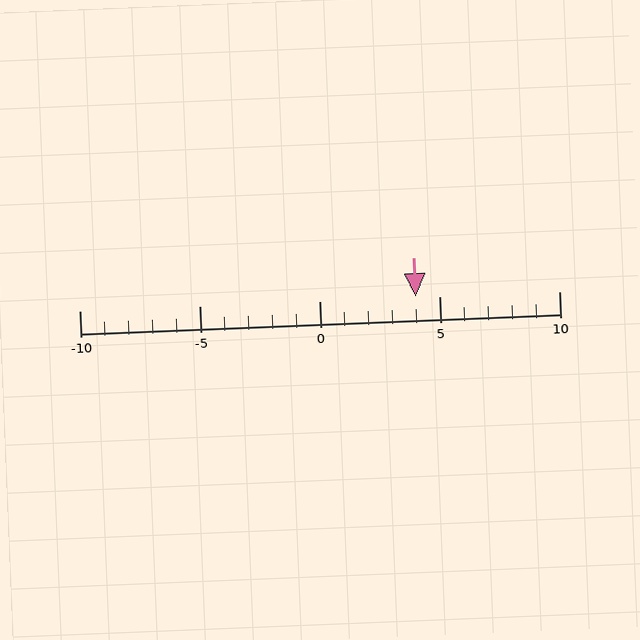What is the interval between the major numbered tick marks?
The major tick marks are spaced 5 units apart.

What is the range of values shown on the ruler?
The ruler shows values from -10 to 10.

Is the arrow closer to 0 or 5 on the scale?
The arrow is closer to 5.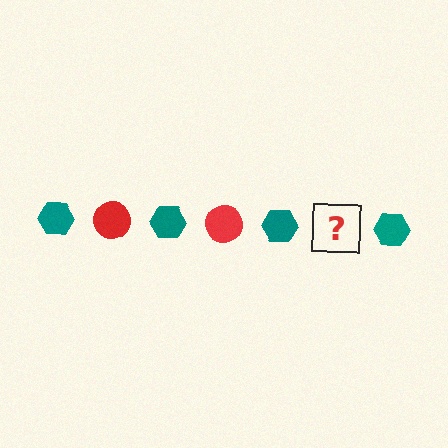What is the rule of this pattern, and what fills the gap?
The rule is that the pattern alternates between teal hexagon and red circle. The gap should be filled with a red circle.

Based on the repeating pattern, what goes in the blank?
The blank should be a red circle.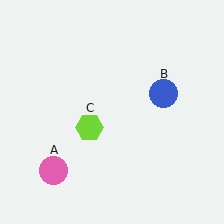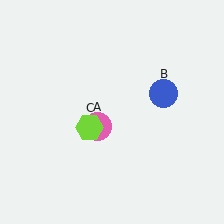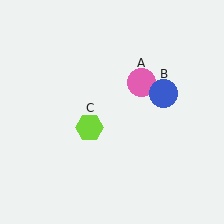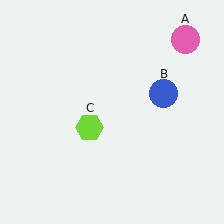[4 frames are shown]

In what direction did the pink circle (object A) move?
The pink circle (object A) moved up and to the right.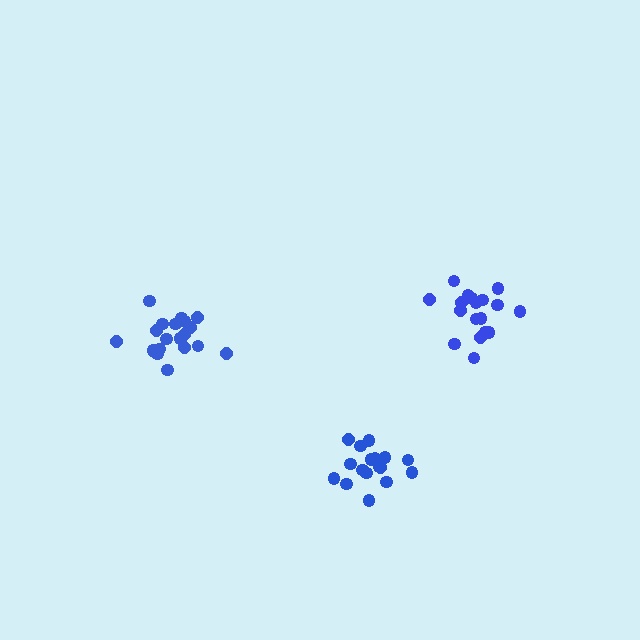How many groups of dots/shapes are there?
There are 3 groups.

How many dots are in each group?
Group 1: 18 dots, Group 2: 20 dots, Group 3: 17 dots (55 total).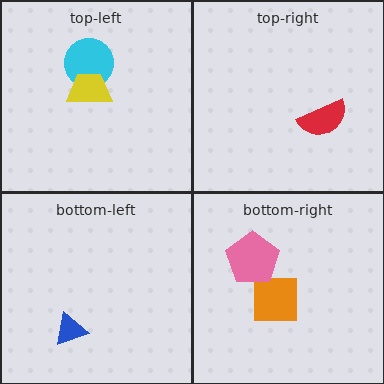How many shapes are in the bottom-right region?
2.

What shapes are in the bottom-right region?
The orange square, the pink pentagon.